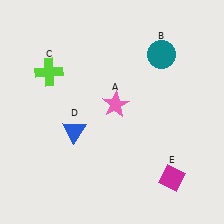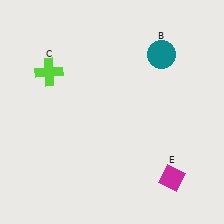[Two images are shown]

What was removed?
The pink star (A), the blue triangle (D) were removed in Image 2.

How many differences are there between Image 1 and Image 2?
There are 2 differences between the two images.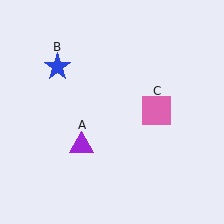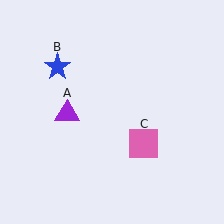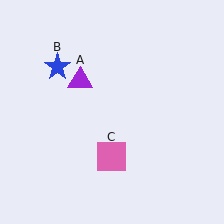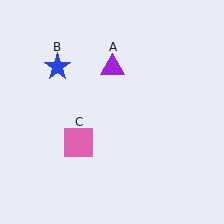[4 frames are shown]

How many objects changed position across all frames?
2 objects changed position: purple triangle (object A), pink square (object C).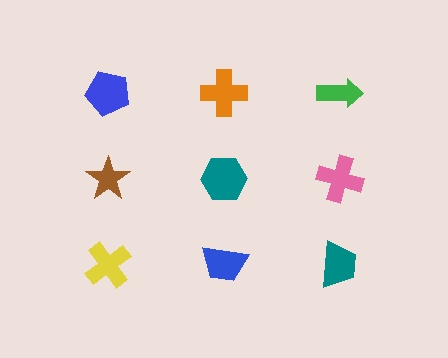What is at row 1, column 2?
An orange cross.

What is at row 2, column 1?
A brown star.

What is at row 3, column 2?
A blue trapezoid.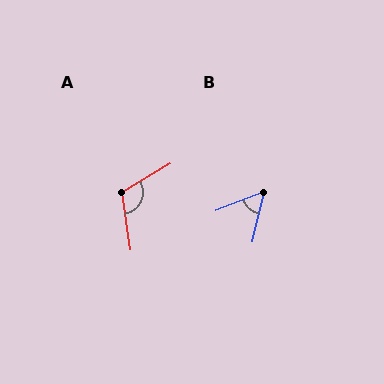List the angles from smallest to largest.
B (56°), A (112°).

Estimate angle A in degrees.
Approximately 112 degrees.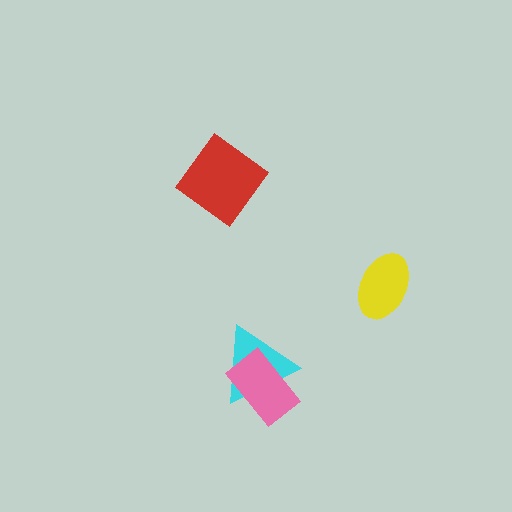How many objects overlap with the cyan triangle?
1 object overlaps with the cyan triangle.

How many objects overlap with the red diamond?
0 objects overlap with the red diamond.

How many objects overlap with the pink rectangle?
1 object overlaps with the pink rectangle.